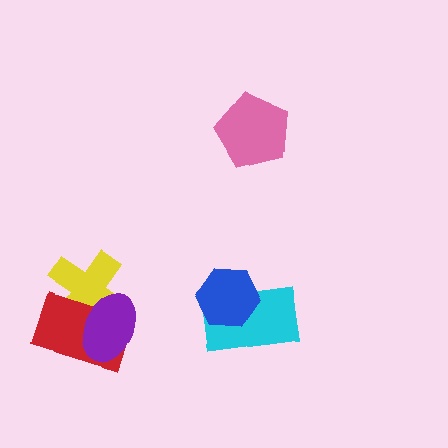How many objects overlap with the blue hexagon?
1 object overlaps with the blue hexagon.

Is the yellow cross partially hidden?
Yes, it is partially covered by another shape.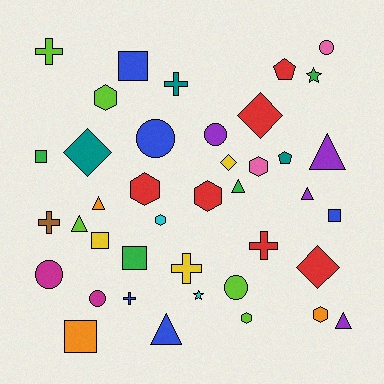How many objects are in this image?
There are 40 objects.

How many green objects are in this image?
There are 4 green objects.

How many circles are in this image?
There are 6 circles.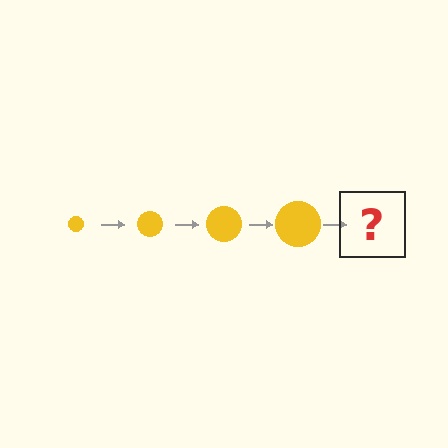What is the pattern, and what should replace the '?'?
The pattern is that the circle gets progressively larger each step. The '?' should be a yellow circle, larger than the previous one.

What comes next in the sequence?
The next element should be a yellow circle, larger than the previous one.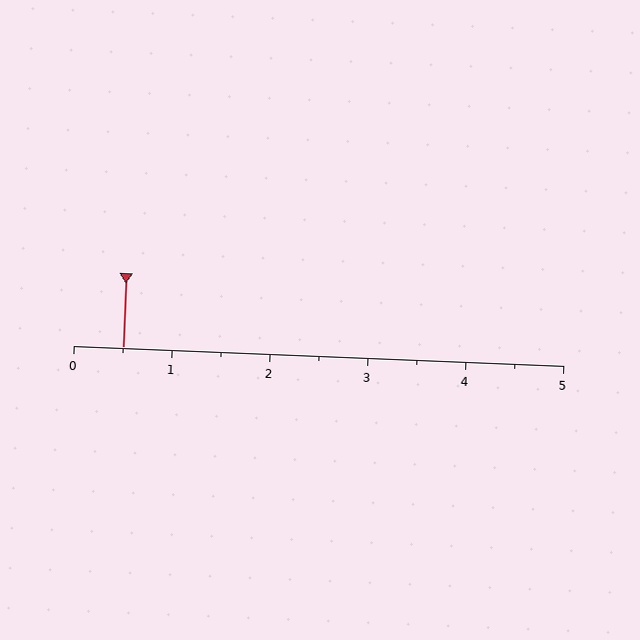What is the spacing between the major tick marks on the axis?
The major ticks are spaced 1 apart.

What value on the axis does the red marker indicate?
The marker indicates approximately 0.5.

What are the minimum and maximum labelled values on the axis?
The axis runs from 0 to 5.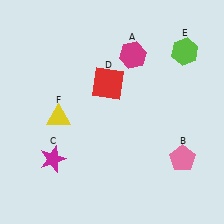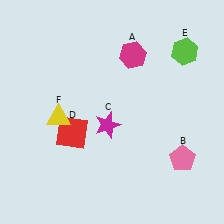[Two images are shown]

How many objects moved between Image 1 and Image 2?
2 objects moved between the two images.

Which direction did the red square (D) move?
The red square (D) moved down.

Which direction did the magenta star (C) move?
The magenta star (C) moved right.